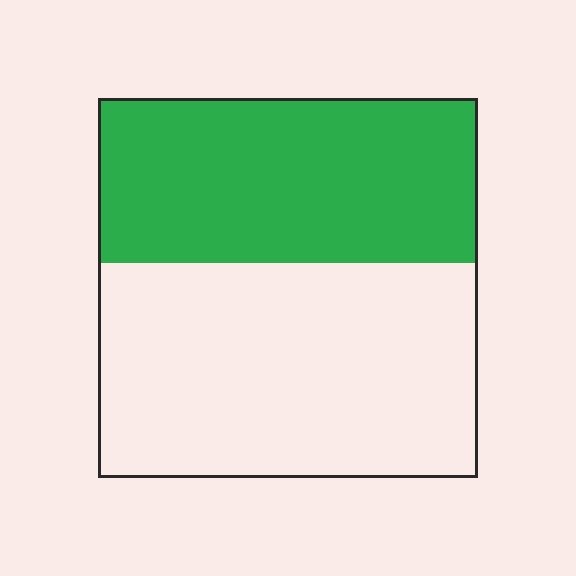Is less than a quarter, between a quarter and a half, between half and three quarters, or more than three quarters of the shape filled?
Between a quarter and a half.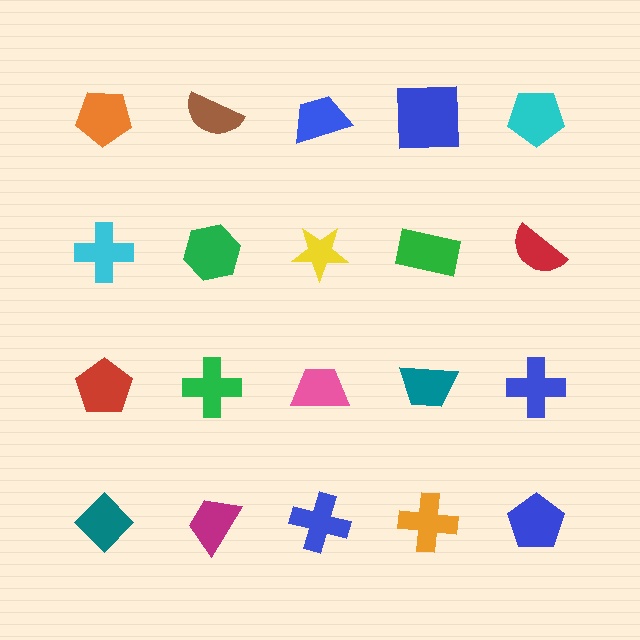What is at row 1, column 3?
A blue trapezoid.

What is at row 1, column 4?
A blue square.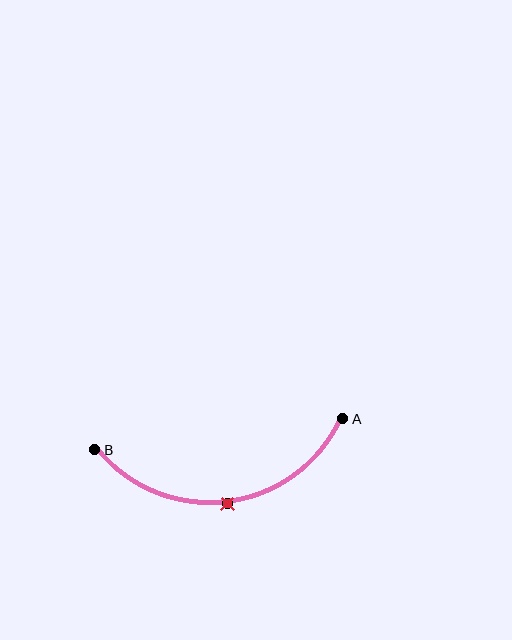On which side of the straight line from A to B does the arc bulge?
The arc bulges below the straight line connecting A and B.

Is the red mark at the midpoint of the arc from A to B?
Yes. The red mark lies on the arc at equal arc-length from both A and B — it is the arc midpoint.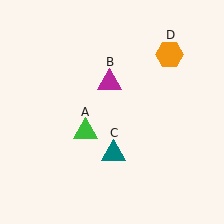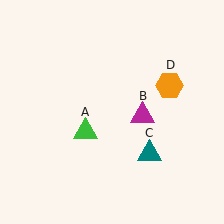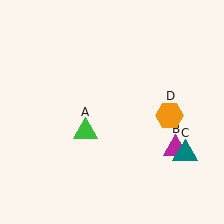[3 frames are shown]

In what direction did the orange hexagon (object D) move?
The orange hexagon (object D) moved down.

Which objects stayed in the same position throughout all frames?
Green triangle (object A) remained stationary.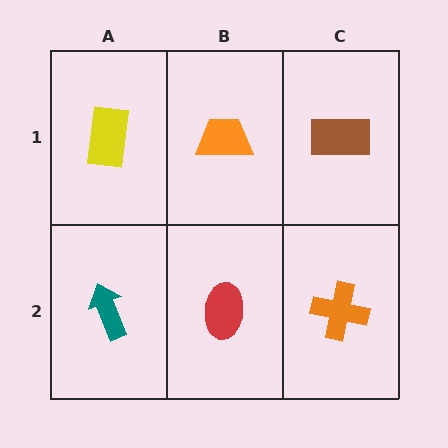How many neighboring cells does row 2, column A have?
2.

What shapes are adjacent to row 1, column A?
A teal arrow (row 2, column A), an orange trapezoid (row 1, column B).